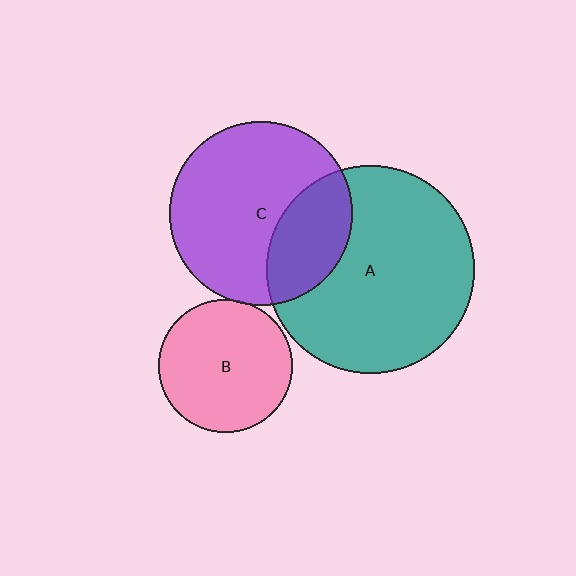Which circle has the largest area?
Circle A (teal).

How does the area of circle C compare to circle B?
Approximately 1.9 times.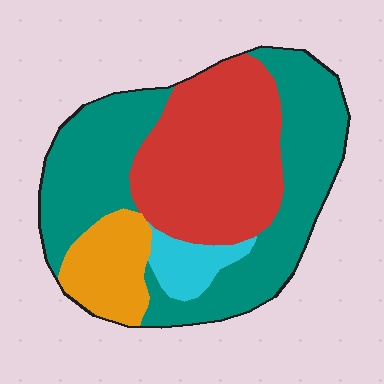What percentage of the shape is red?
Red takes up about one third (1/3) of the shape.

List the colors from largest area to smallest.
From largest to smallest: teal, red, orange, cyan.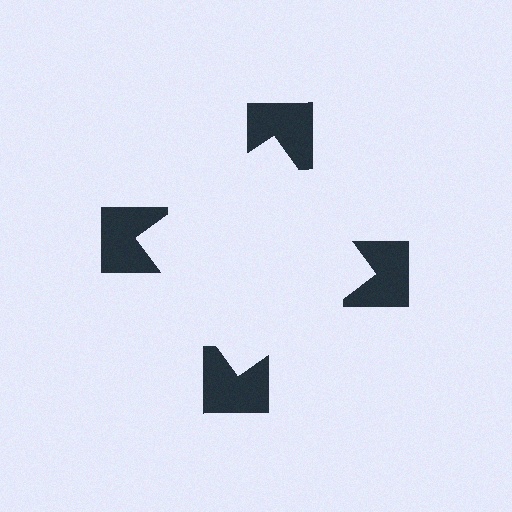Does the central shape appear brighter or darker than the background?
It typically appears slightly brighter than the background, even though no actual brightness change is drawn.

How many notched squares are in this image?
There are 4 — one at each vertex of the illusory square.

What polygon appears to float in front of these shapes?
An illusory square — its edges are inferred from the aligned wedge cuts in the notched squares, not physically drawn.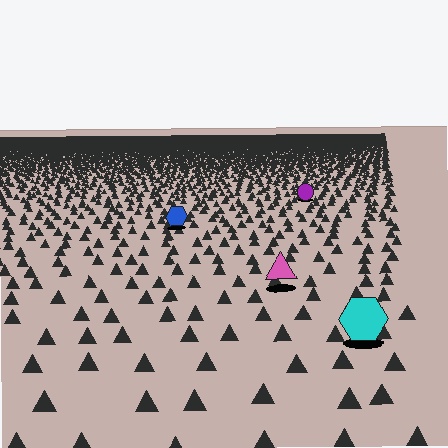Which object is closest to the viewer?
The cyan hexagon is closest. The texture marks near it are larger and more spread out.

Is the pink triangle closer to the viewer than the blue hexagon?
Yes. The pink triangle is closer — you can tell from the texture gradient: the ground texture is coarser near it.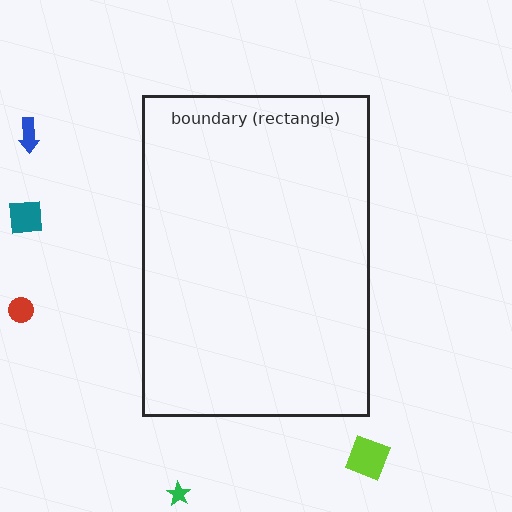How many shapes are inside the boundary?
0 inside, 5 outside.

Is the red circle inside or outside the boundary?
Outside.